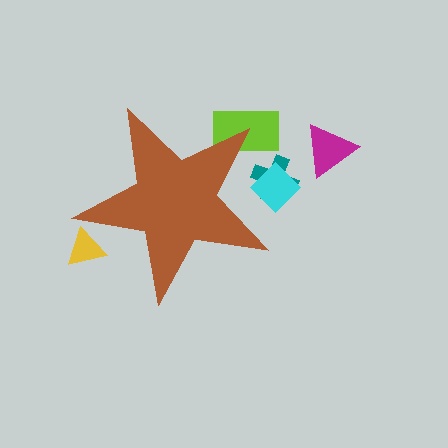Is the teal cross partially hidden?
Yes, the teal cross is partially hidden behind the brown star.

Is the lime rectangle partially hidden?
Yes, the lime rectangle is partially hidden behind the brown star.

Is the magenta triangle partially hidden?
No, the magenta triangle is fully visible.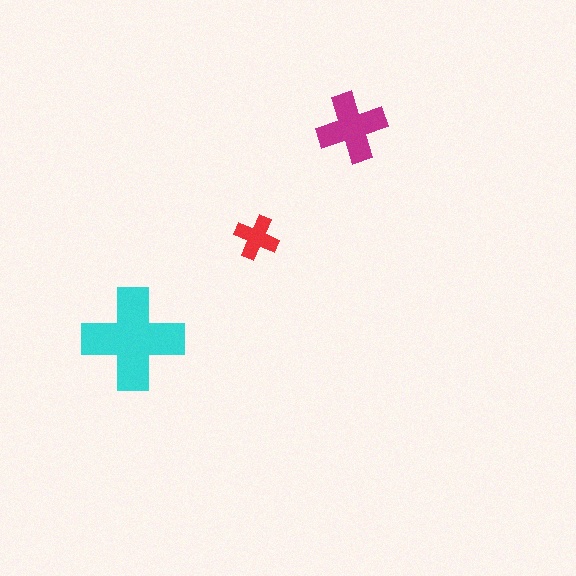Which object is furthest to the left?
The cyan cross is leftmost.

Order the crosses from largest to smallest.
the cyan one, the magenta one, the red one.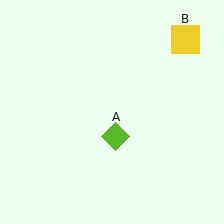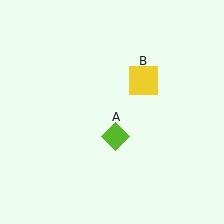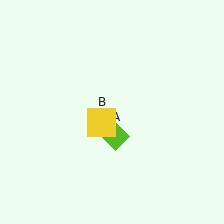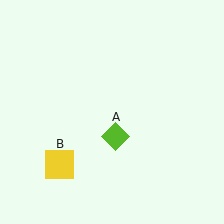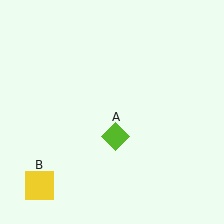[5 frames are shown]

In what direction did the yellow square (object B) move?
The yellow square (object B) moved down and to the left.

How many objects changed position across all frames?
1 object changed position: yellow square (object B).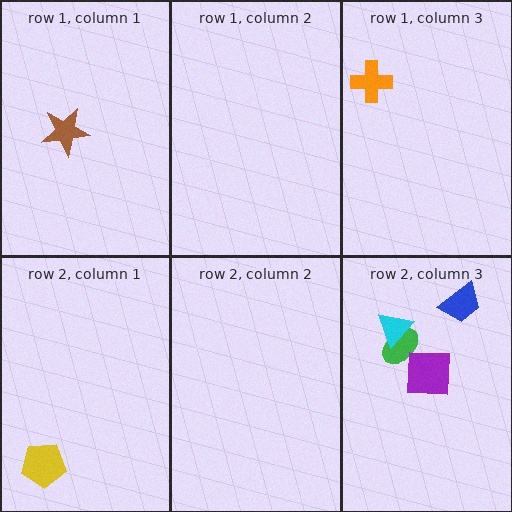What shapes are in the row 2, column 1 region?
The yellow pentagon.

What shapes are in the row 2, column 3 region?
The green ellipse, the purple square, the cyan triangle, the blue trapezoid.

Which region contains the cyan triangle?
The row 2, column 3 region.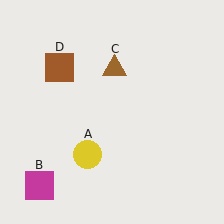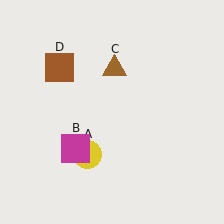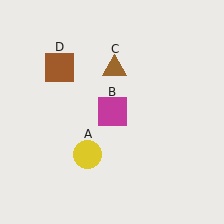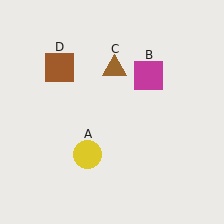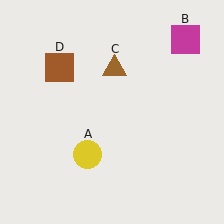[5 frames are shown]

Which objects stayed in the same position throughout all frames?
Yellow circle (object A) and brown triangle (object C) and brown square (object D) remained stationary.